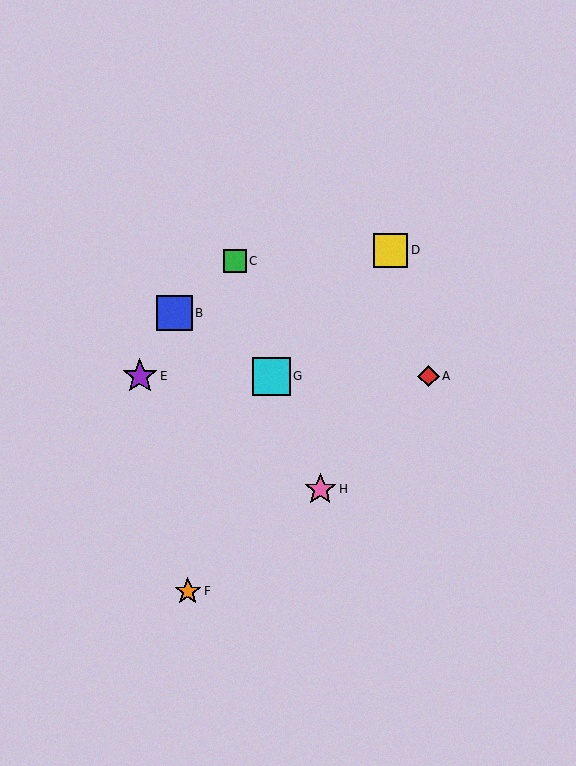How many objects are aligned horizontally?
3 objects (A, E, G) are aligned horizontally.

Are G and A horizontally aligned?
Yes, both are at y≈376.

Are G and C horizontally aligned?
No, G is at y≈376 and C is at y≈261.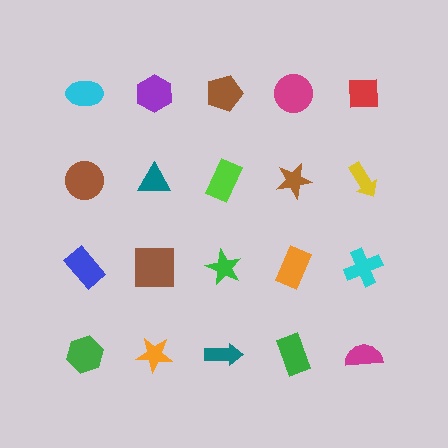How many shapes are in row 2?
5 shapes.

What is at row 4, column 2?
An orange star.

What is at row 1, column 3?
A brown pentagon.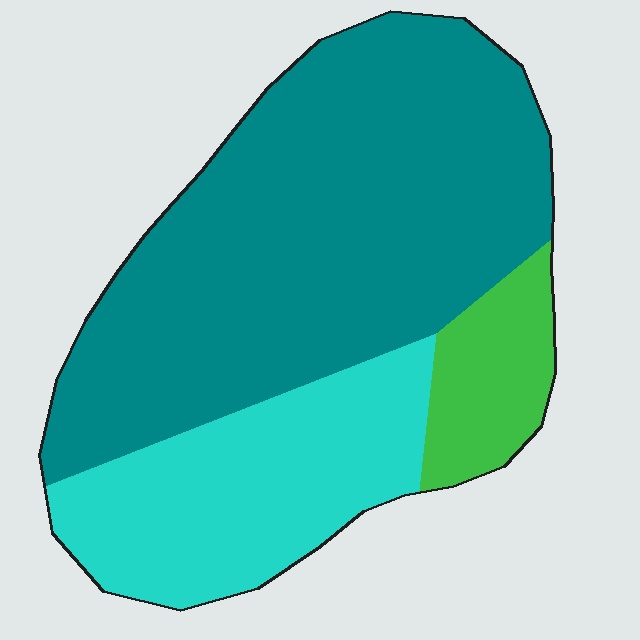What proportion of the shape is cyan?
Cyan takes up between a sixth and a third of the shape.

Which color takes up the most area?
Teal, at roughly 60%.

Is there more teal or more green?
Teal.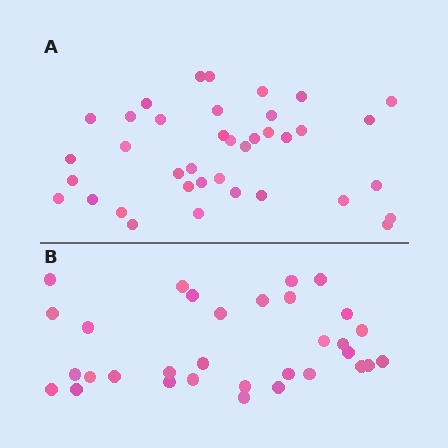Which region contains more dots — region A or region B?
Region A (the top region) has more dots.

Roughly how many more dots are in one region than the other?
Region A has about 6 more dots than region B.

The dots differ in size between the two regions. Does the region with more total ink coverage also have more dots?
No. Region B has more total ink coverage because its dots are larger, but region A actually contains more individual dots. Total area can be misleading — the number of items is what matters here.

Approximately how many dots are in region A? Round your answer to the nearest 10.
About 40 dots. (The exact count is 38, which rounds to 40.)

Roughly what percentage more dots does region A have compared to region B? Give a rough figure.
About 20% more.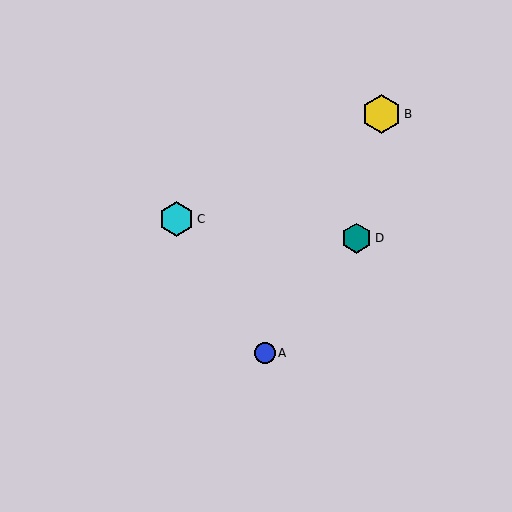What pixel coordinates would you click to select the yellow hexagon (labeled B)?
Click at (381, 114) to select the yellow hexagon B.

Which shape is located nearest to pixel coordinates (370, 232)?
The teal hexagon (labeled D) at (357, 238) is nearest to that location.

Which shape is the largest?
The yellow hexagon (labeled B) is the largest.